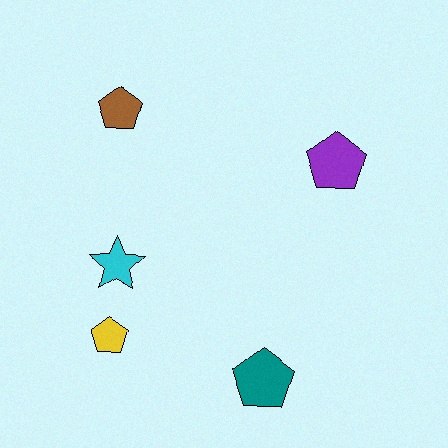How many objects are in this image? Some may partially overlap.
There are 5 objects.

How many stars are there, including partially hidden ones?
There is 1 star.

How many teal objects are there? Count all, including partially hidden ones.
There is 1 teal object.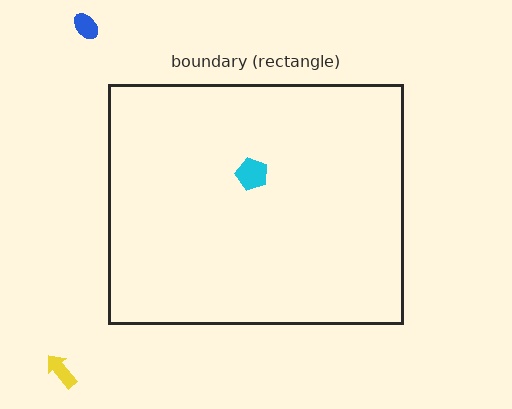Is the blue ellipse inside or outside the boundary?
Outside.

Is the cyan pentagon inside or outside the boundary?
Inside.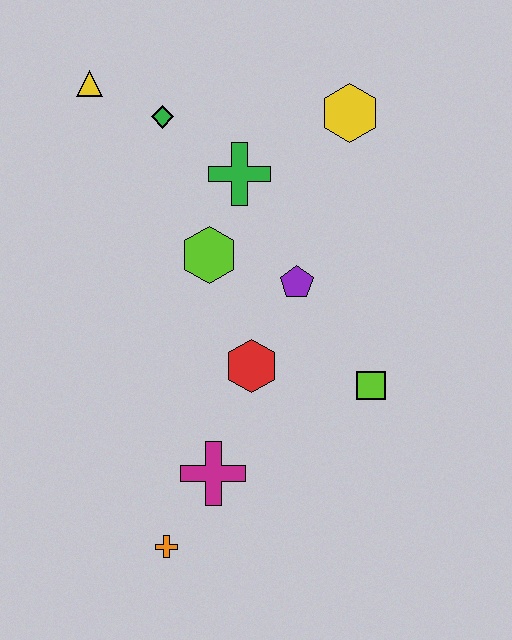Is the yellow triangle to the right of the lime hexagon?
No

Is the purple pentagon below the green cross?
Yes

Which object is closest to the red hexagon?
The purple pentagon is closest to the red hexagon.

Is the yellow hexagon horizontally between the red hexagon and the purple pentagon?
No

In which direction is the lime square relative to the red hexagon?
The lime square is to the right of the red hexagon.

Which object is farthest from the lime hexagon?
The orange cross is farthest from the lime hexagon.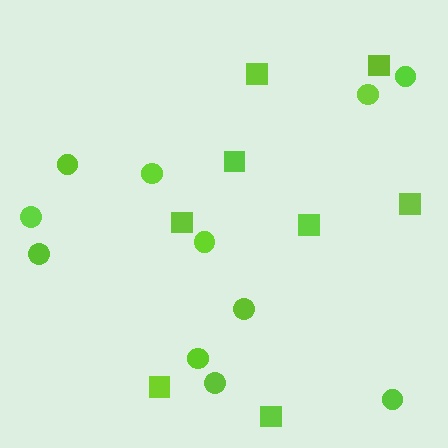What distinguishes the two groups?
There are 2 groups: one group of circles (11) and one group of squares (8).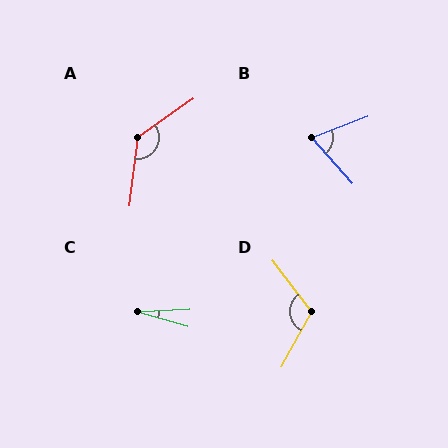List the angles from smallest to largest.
C (18°), B (69°), D (114°), A (132°).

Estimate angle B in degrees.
Approximately 69 degrees.